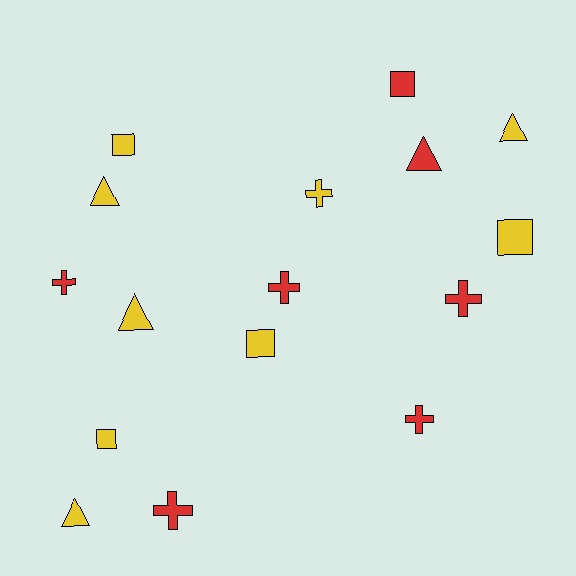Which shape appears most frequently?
Cross, with 6 objects.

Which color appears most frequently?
Yellow, with 9 objects.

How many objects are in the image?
There are 16 objects.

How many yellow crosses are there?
There is 1 yellow cross.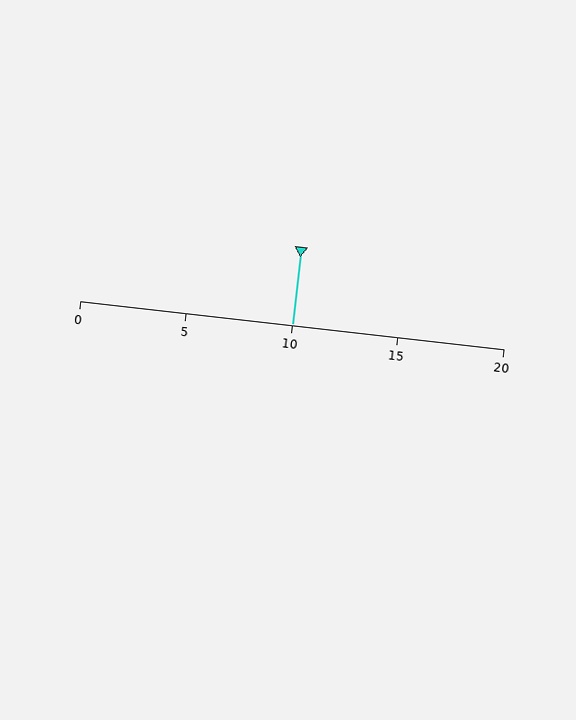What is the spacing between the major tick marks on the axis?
The major ticks are spaced 5 apart.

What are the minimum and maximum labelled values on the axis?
The axis runs from 0 to 20.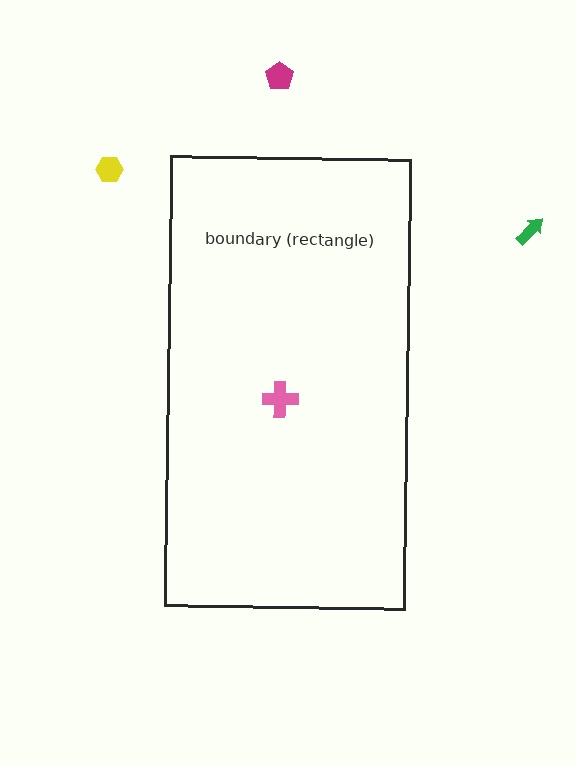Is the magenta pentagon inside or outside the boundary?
Outside.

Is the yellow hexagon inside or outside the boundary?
Outside.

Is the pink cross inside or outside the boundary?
Inside.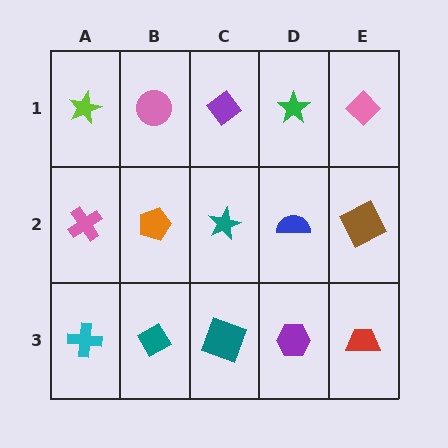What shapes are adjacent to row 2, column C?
A purple diamond (row 1, column C), a teal square (row 3, column C), an orange pentagon (row 2, column B), a blue semicircle (row 2, column D).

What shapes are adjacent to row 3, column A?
A pink cross (row 2, column A), a teal diamond (row 3, column B).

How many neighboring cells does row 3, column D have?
3.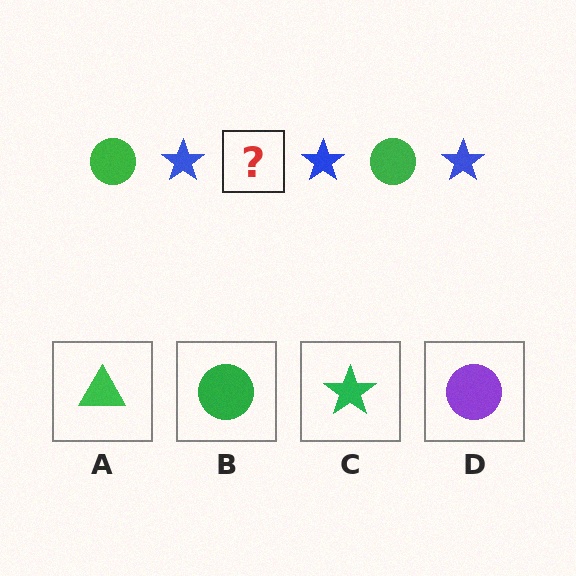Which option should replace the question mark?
Option B.